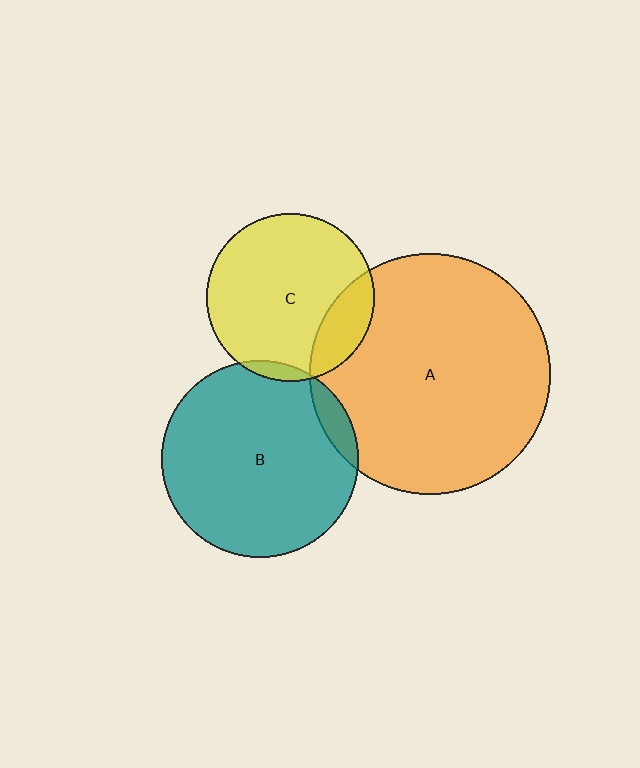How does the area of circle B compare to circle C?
Approximately 1.4 times.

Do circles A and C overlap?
Yes.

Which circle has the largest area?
Circle A (orange).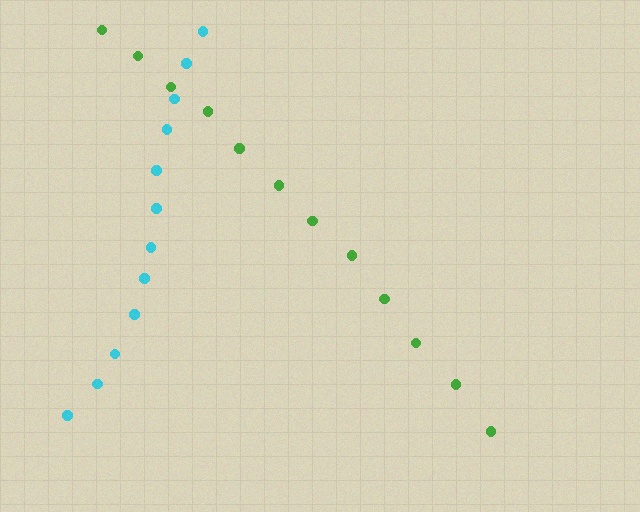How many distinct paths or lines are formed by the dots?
There are 2 distinct paths.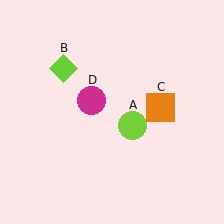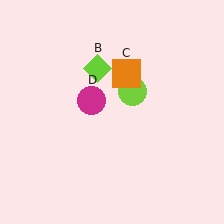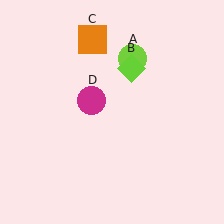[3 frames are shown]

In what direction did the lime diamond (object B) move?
The lime diamond (object B) moved right.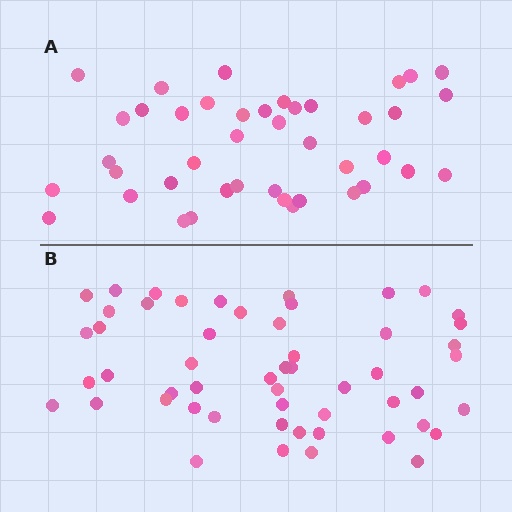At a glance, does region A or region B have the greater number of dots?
Region B (the bottom region) has more dots.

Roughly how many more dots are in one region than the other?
Region B has roughly 12 or so more dots than region A.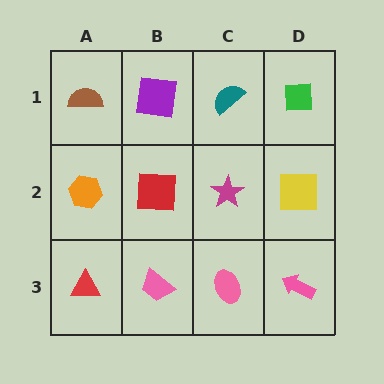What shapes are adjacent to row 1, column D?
A yellow square (row 2, column D), a teal semicircle (row 1, column C).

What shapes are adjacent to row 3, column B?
A red square (row 2, column B), a red triangle (row 3, column A), a pink ellipse (row 3, column C).